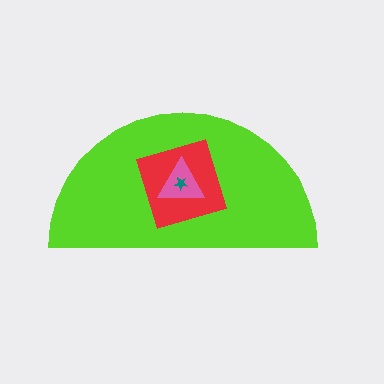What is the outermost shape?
The lime semicircle.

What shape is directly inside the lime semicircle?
The red diamond.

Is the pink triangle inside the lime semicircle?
Yes.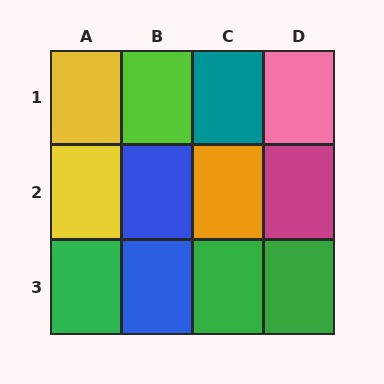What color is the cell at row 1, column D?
Pink.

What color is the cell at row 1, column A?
Yellow.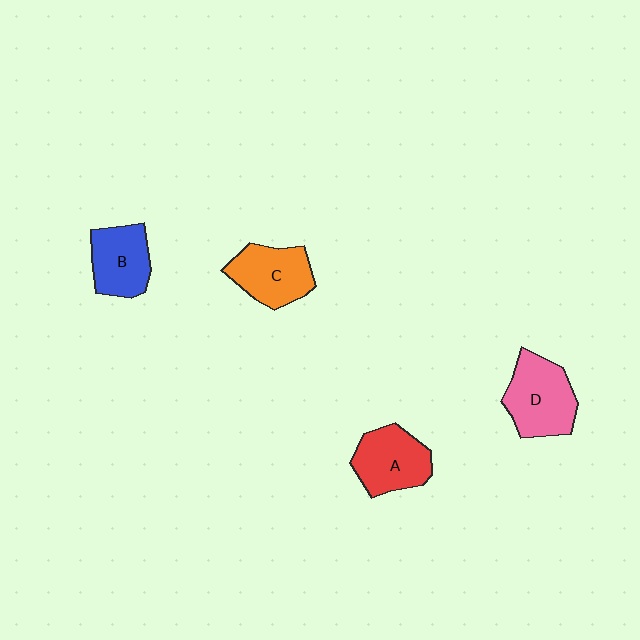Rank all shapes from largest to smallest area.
From largest to smallest: D (pink), A (red), C (orange), B (blue).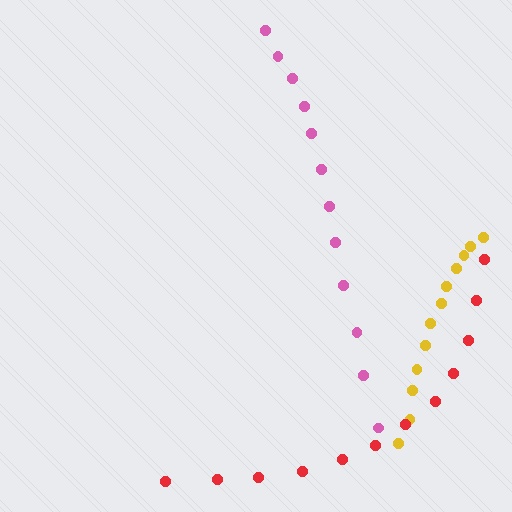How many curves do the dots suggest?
There are 3 distinct paths.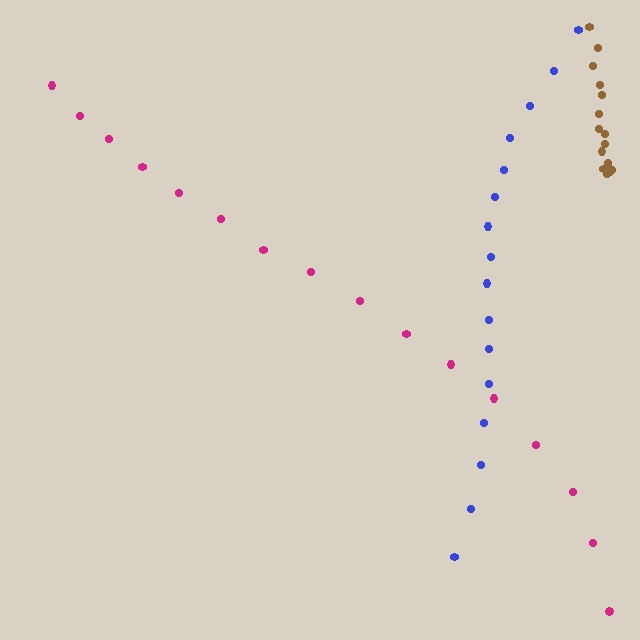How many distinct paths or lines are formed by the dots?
There are 3 distinct paths.